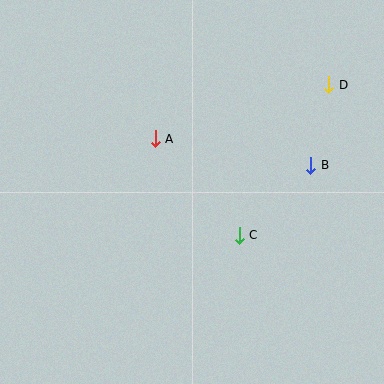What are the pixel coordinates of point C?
Point C is at (239, 235).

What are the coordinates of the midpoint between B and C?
The midpoint between B and C is at (275, 200).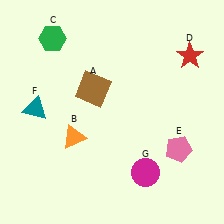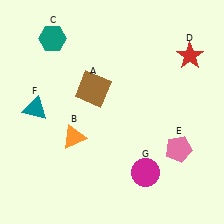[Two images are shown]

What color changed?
The hexagon (C) changed from green in Image 1 to teal in Image 2.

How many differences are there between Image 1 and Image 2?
There is 1 difference between the two images.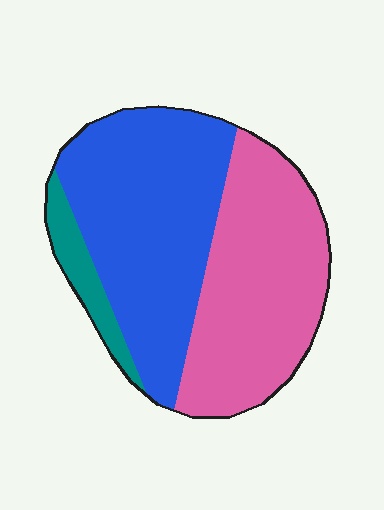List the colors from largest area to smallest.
From largest to smallest: blue, pink, teal.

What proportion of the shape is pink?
Pink takes up about two fifths (2/5) of the shape.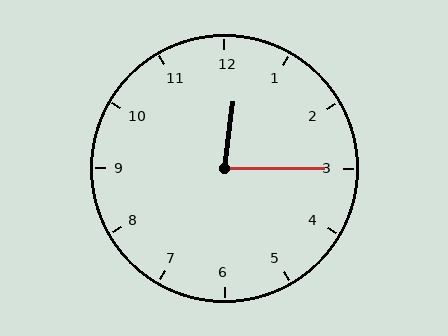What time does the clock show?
12:15.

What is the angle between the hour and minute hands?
Approximately 82 degrees.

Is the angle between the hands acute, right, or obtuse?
It is acute.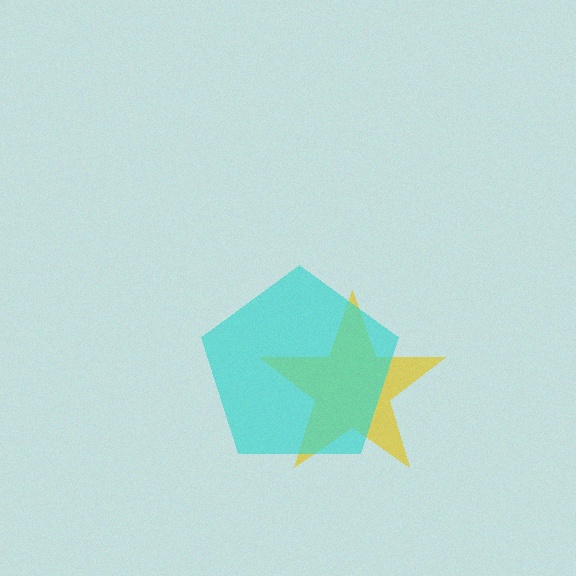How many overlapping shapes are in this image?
There are 2 overlapping shapes in the image.